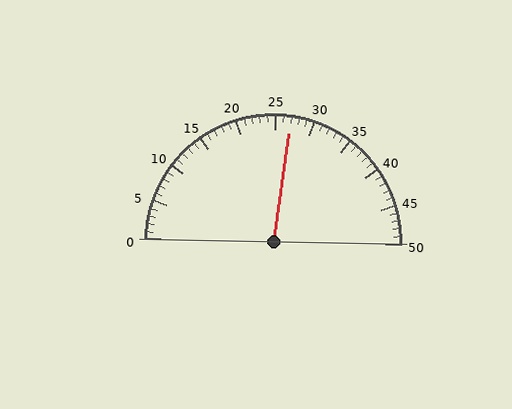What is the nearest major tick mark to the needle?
The nearest major tick mark is 25.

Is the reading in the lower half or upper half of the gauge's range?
The reading is in the upper half of the range (0 to 50).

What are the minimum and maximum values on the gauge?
The gauge ranges from 0 to 50.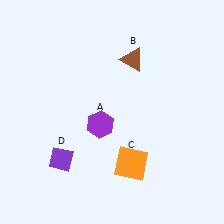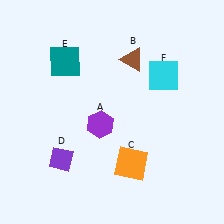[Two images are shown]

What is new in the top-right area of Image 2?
A cyan square (F) was added in the top-right area of Image 2.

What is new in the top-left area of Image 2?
A teal square (E) was added in the top-left area of Image 2.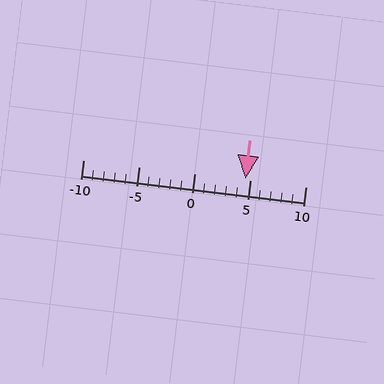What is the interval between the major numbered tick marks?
The major tick marks are spaced 5 units apart.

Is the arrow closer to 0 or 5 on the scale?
The arrow is closer to 5.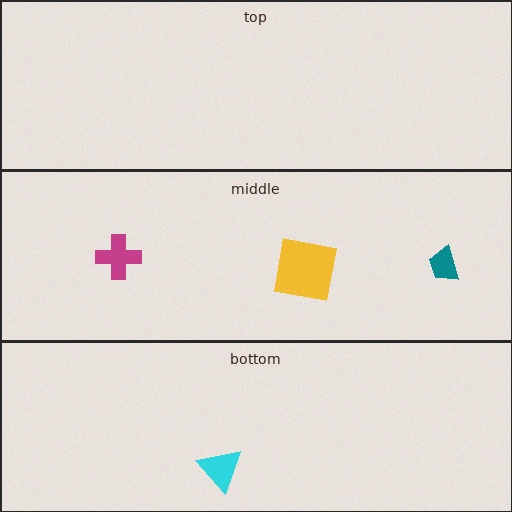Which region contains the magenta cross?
The middle region.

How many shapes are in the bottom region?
1.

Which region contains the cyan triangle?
The bottom region.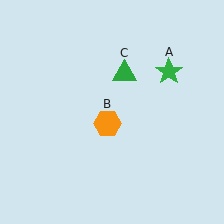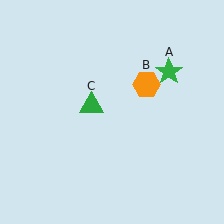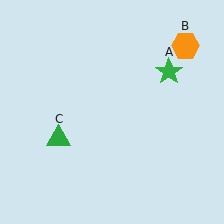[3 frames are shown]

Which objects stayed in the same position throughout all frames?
Green star (object A) remained stationary.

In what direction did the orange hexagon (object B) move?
The orange hexagon (object B) moved up and to the right.